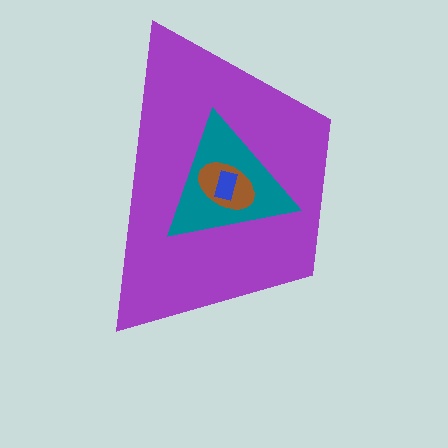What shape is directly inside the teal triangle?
The brown ellipse.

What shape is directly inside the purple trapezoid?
The teal triangle.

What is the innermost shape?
The blue rectangle.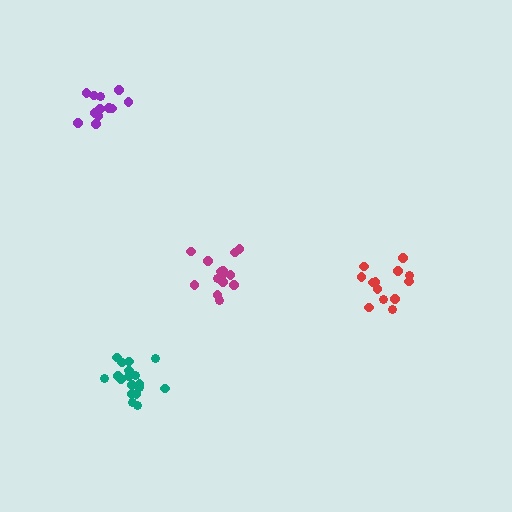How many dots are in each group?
Group 1: 14 dots, Group 2: 13 dots, Group 3: 12 dots, Group 4: 18 dots (57 total).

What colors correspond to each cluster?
The clusters are colored: magenta, red, purple, teal.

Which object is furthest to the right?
The red cluster is rightmost.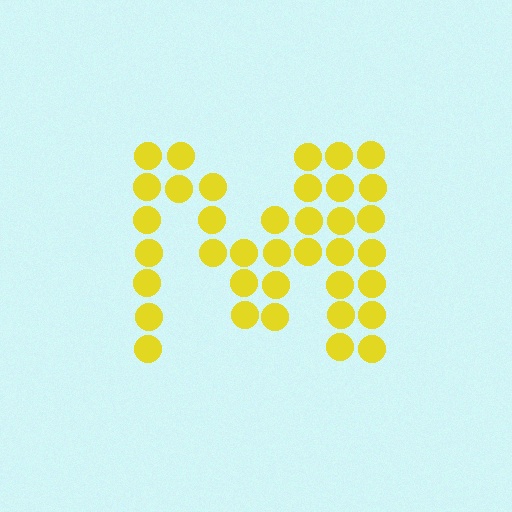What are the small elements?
The small elements are circles.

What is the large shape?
The large shape is the letter M.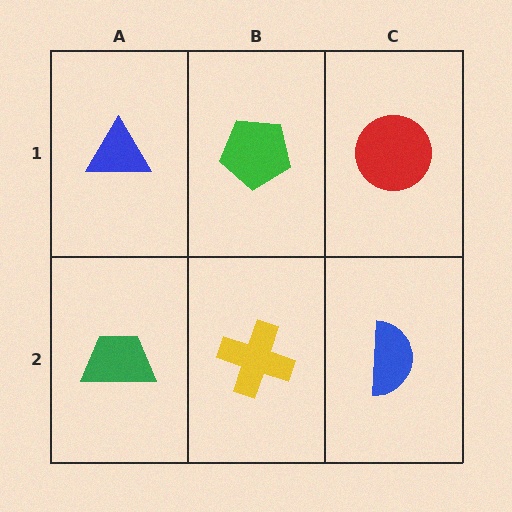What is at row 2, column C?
A blue semicircle.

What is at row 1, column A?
A blue triangle.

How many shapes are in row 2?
3 shapes.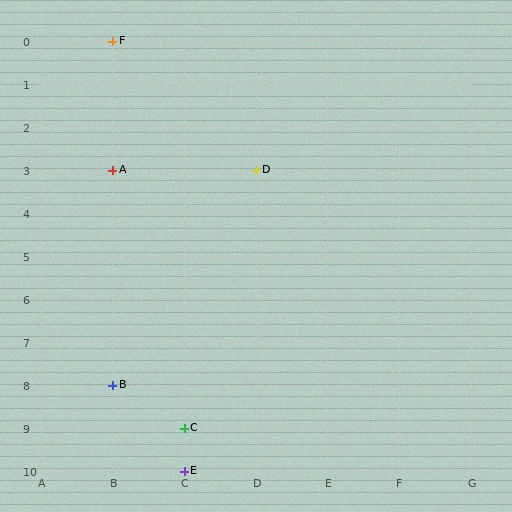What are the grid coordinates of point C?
Point C is at grid coordinates (C, 9).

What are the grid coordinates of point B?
Point B is at grid coordinates (B, 8).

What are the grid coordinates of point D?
Point D is at grid coordinates (D, 3).